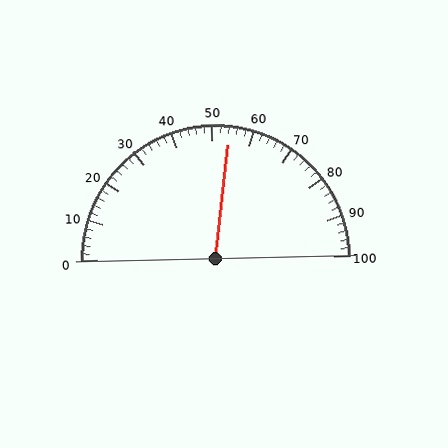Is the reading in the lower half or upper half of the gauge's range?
The reading is in the upper half of the range (0 to 100).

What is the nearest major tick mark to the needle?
The nearest major tick mark is 50.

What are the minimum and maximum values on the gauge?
The gauge ranges from 0 to 100.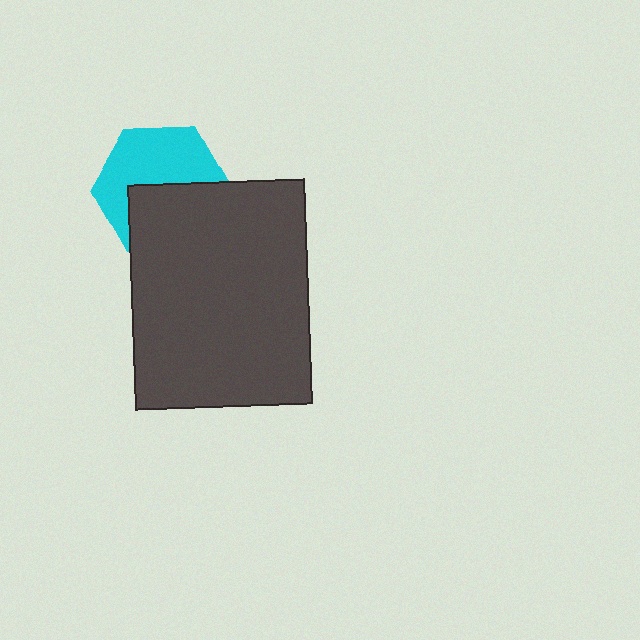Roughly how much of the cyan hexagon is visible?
About half of it is visible (roughly 54%).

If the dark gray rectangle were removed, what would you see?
You would see the complete cyan hexagon.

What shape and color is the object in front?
The object in front is a dark gray rectangle.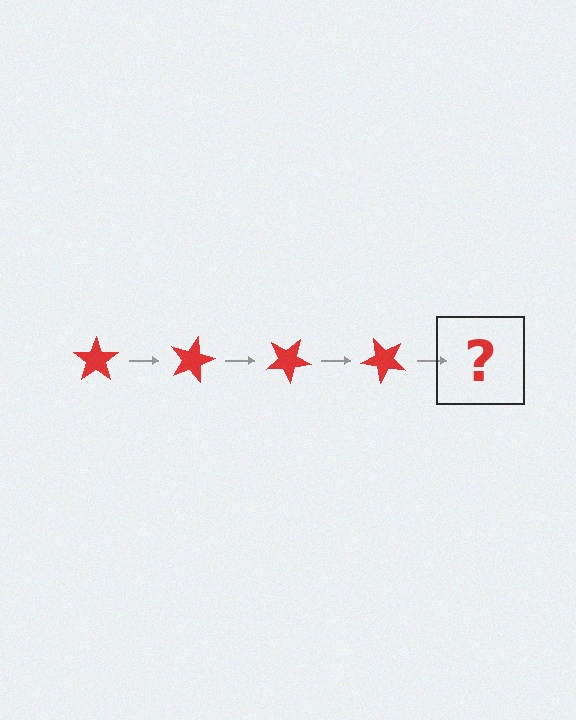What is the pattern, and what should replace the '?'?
The pattern is that the star rotates 15 degrees each step. The '?' should be a red star rotated 60 degrees.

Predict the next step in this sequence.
The next step is a red star rotated 60 degrees.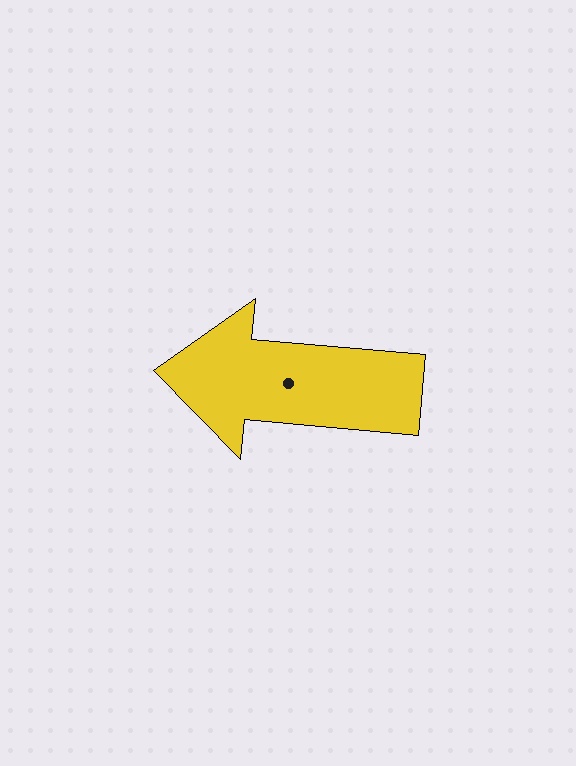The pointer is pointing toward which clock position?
Roughly 9 o'clock.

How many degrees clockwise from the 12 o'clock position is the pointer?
Approximately 275 degrees.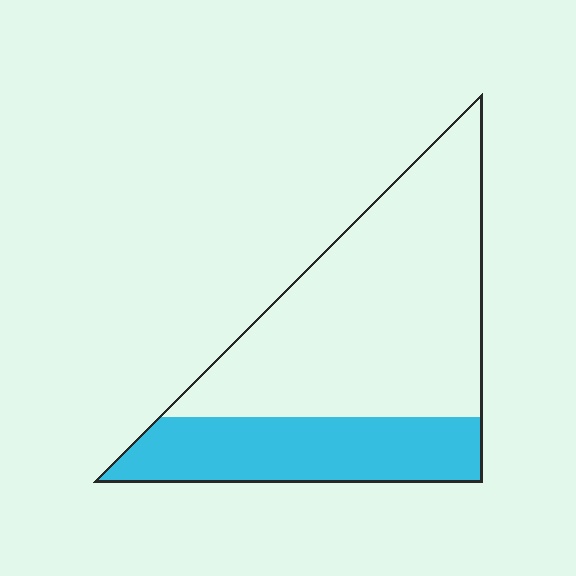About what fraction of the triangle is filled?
About one third (1/3).